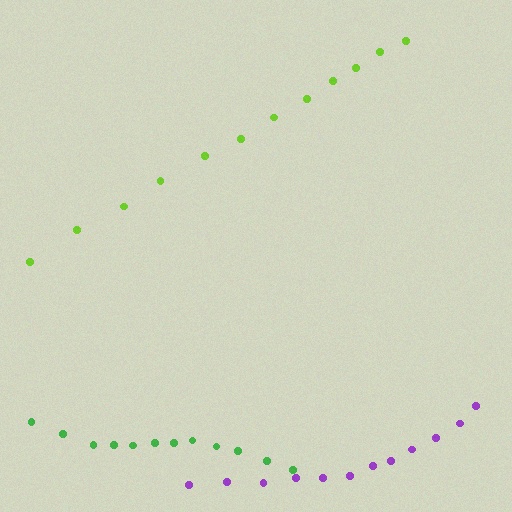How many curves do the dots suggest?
There are 3 distinct paths.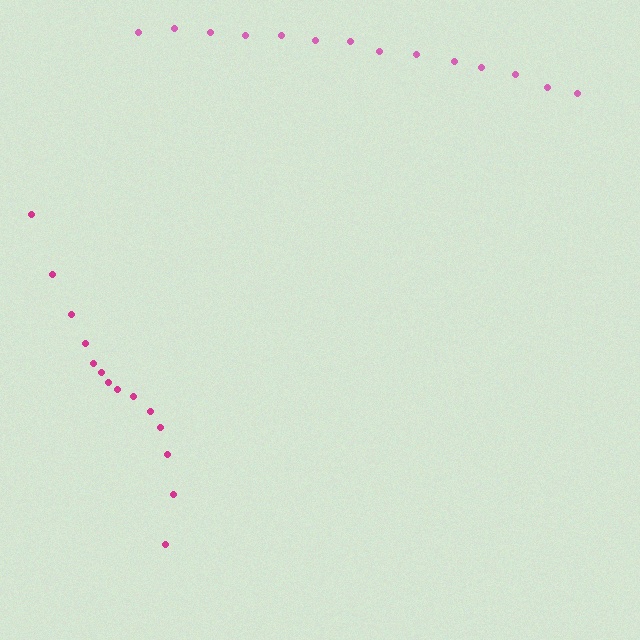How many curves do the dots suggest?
There are 2 distinct paths.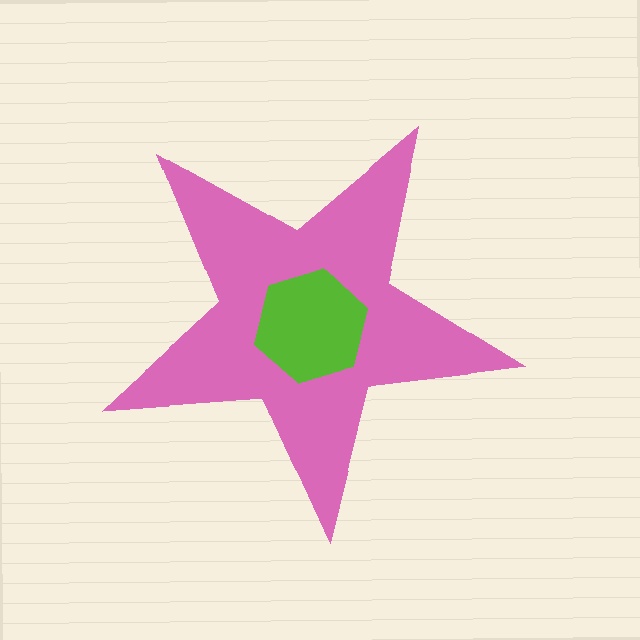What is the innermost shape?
The lime hexagon.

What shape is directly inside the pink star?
The lime hexagon.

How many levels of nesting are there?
2.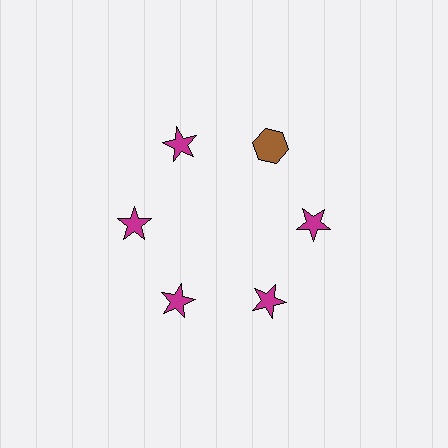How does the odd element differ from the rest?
It differs in both color (brown instead of magenta) and shape (hexagon instead of star).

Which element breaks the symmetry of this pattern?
The brown hexagon at roughly the 1 o'clock position breaks the symmetry. All other shapes are magenta stars.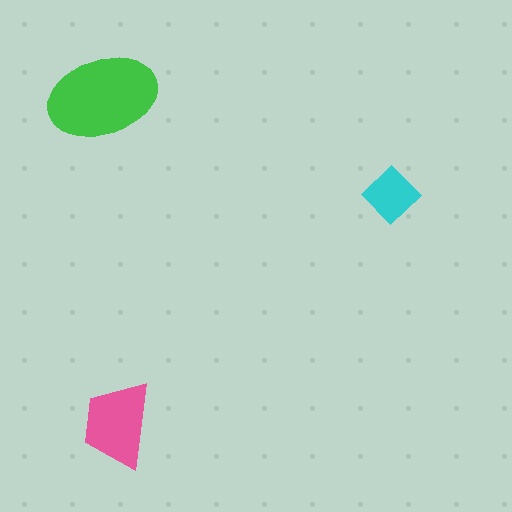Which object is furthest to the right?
The cyan diamond is rightmost.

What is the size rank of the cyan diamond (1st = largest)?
3rd.